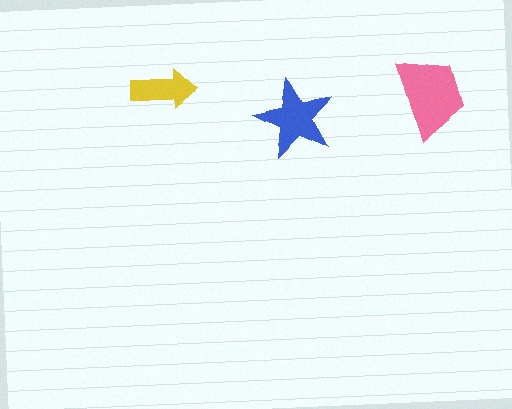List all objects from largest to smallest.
The pink trapezoid, the blue star, the yellow arrow.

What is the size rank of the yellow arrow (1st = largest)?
3rd.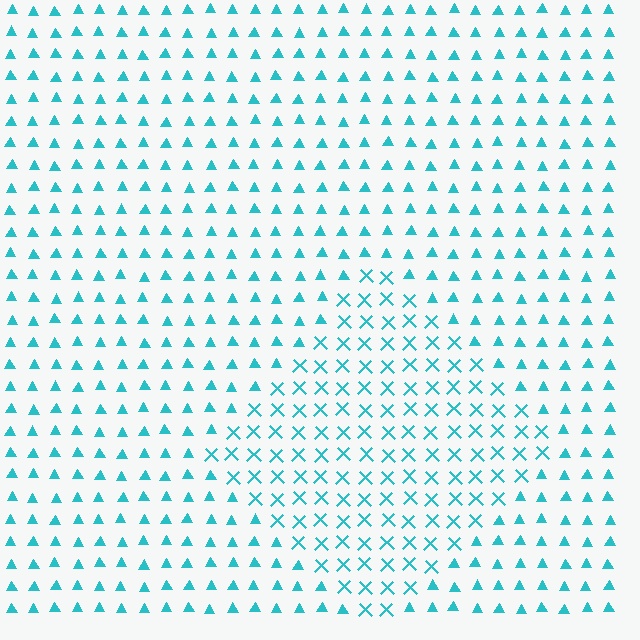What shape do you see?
I see a diamond.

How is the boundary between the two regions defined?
The boundary is defined by a change in element shape: X marks inside vs. triangles outside. All elements share the same color and spacing.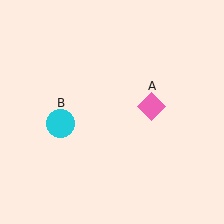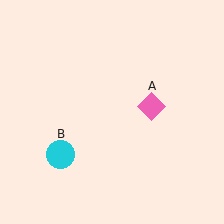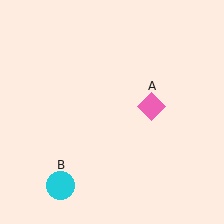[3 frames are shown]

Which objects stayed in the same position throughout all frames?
Pink diamond (object A) remained stationary.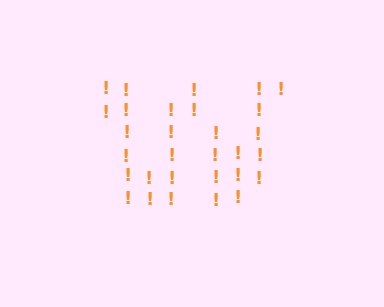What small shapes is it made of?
It is made of small exclamation marks.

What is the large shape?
The large shape is the letter W.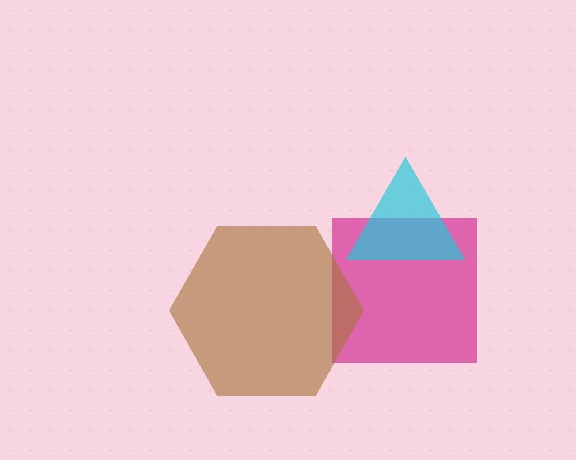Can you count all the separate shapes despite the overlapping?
Yes, there are 3 separate shapes.